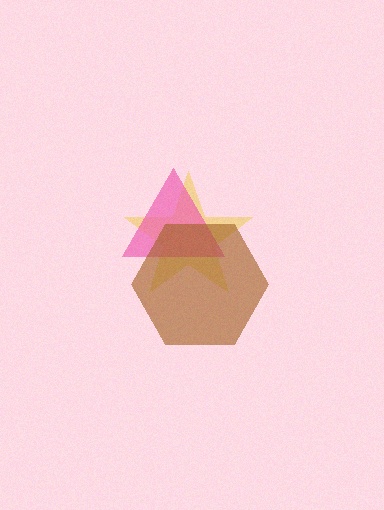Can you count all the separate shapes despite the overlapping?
Yes, there are 3 separate shapes.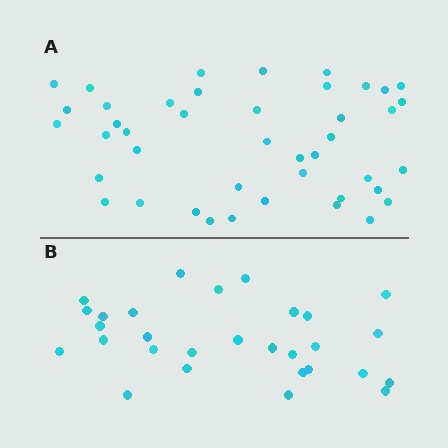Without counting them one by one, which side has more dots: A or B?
Region A (the top region) has more dots.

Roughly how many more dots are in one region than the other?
Region A has approximately 15 more dots than region B.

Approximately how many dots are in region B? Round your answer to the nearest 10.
About 30 dots. (The exact count is 29, which rounds to 30.)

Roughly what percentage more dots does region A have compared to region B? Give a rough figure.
About 50% more.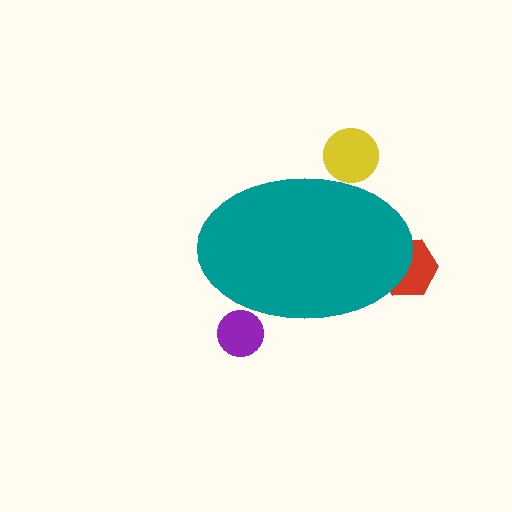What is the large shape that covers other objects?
A teal ellipse.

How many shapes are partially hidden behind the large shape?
3 shapes are partially hidden.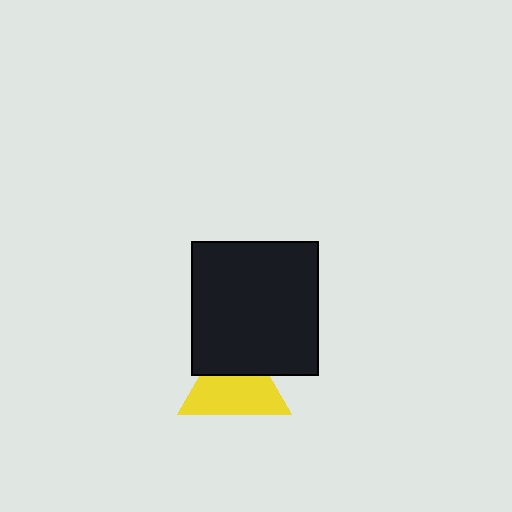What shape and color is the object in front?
The object in front is a black rectangle.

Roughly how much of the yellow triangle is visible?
About half of it is visible (roughly 64%).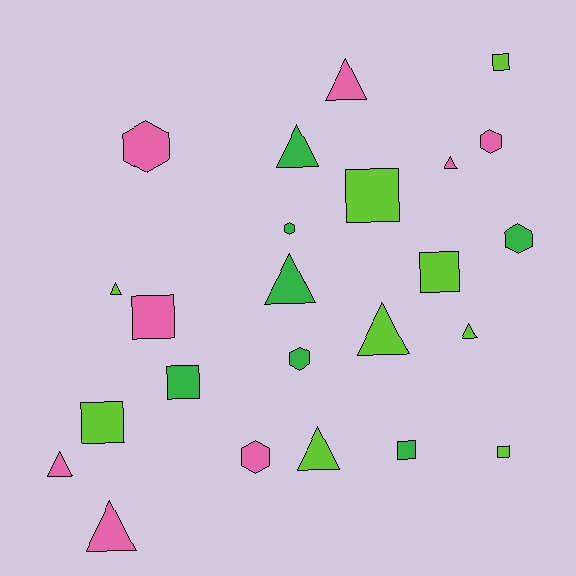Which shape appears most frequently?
Triangle, with 10 objects.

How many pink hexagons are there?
There are 3 pink hexagons.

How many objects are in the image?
There are 24 objects.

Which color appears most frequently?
Lime, with 9 objects.